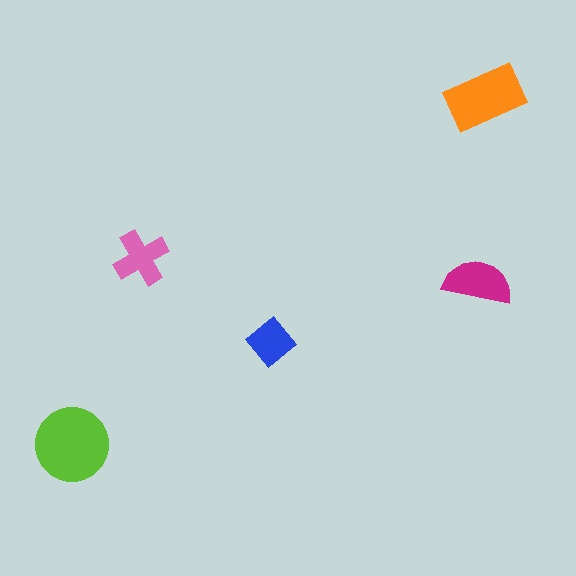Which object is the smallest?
The blue diamond.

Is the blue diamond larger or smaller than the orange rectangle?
Smaller.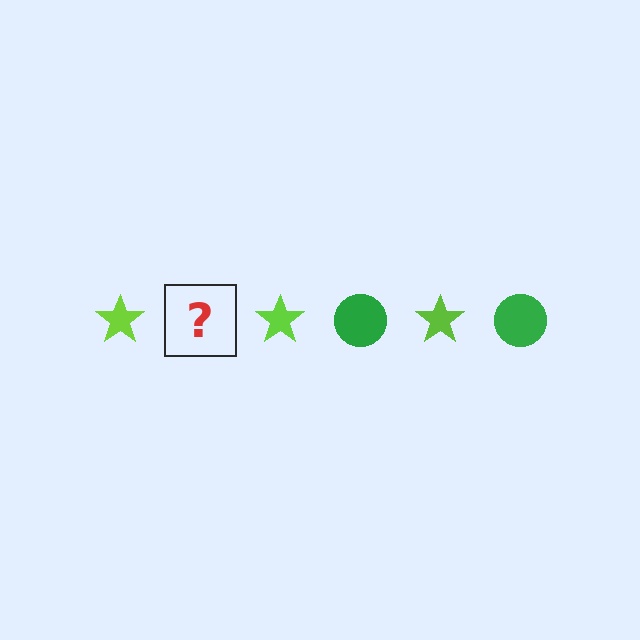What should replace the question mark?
The question mark should be replaced with a green circle.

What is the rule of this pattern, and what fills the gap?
The rule is that the pattern alternates between lime star and green circle. The gap should be filled with a green circle.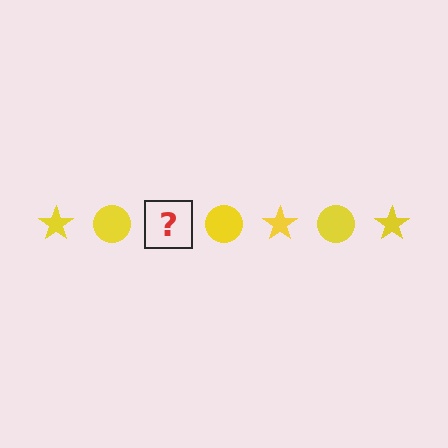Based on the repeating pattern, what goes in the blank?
The blank should be a yellow star.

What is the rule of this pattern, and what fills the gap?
The rule is that the pattern cycles through star, circle shapes in yellow. The gap should be filled with a yellow star.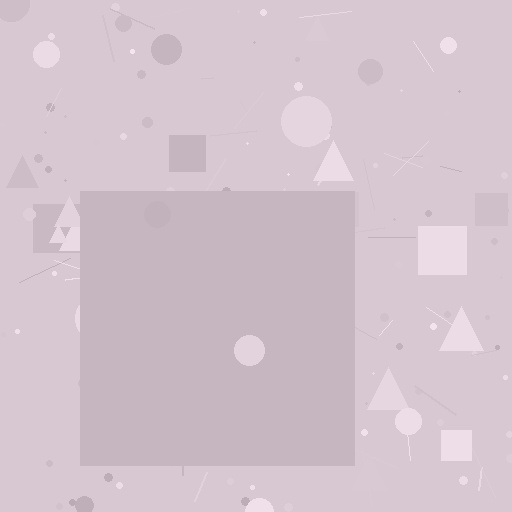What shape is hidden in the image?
A square is hidden in the image.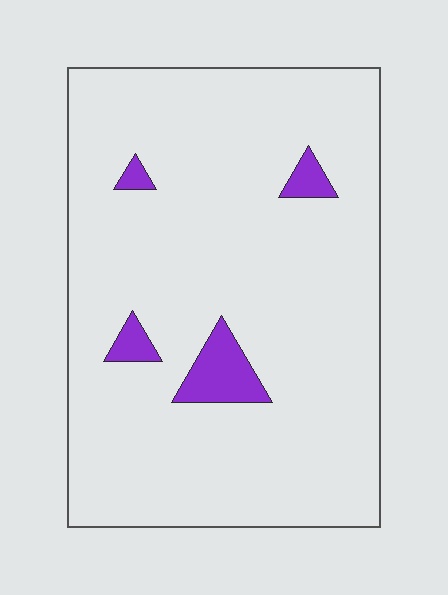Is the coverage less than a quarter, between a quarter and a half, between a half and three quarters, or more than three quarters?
Less than a quarter.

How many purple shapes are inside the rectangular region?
4.